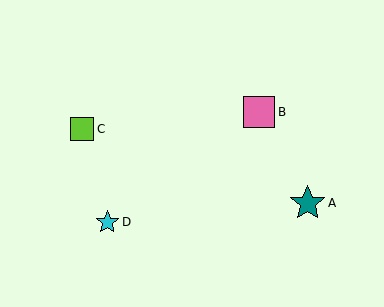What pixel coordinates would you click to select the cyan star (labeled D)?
Click at (107, 222) to select the cyan star D.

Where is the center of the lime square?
The center of the lime square is at (82, 129).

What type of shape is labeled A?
Shape A is a teal star.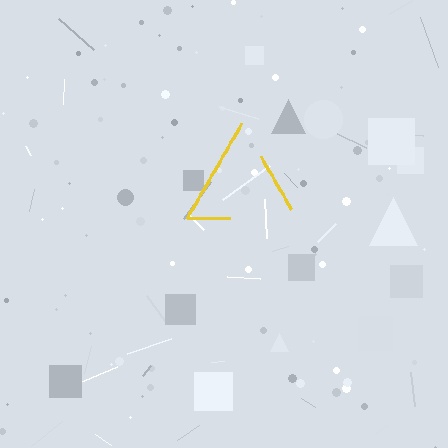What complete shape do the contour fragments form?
The contour fragments form a triangle.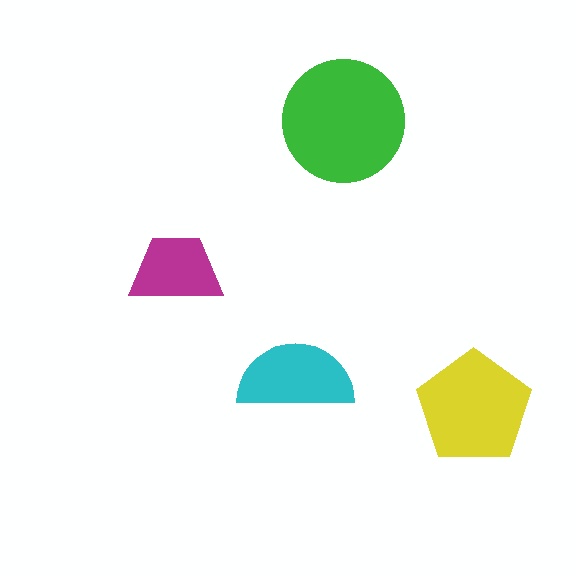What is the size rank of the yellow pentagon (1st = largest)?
2nd.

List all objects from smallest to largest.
The magenta trapezoid, the cyan semicircle, the yellow pentagon, the green circle.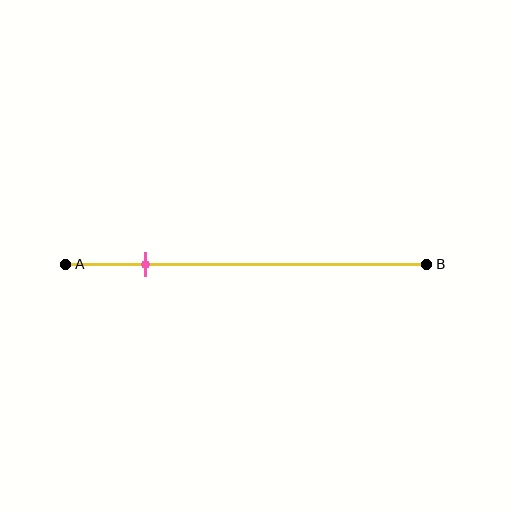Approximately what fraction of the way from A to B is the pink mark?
The pink mark is approximately 20% of the way from A to B.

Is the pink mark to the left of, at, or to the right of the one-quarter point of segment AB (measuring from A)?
The pink mark is approximately at the one-quarter point of segment AB.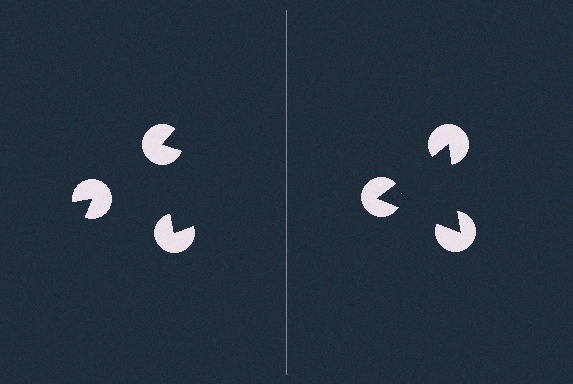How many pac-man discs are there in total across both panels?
6 — 3 on each side.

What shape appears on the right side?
An illusory triangle.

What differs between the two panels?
The pac-man discs are positioned identically on both sides; only the wedge orientations differ. On the right they align to a triangle; on the left they are misaligned.